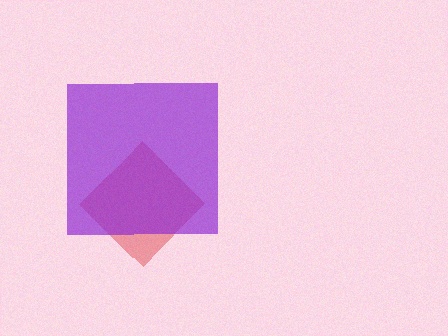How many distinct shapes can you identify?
There are 2 distinct shapes: a red diamond, a purple square.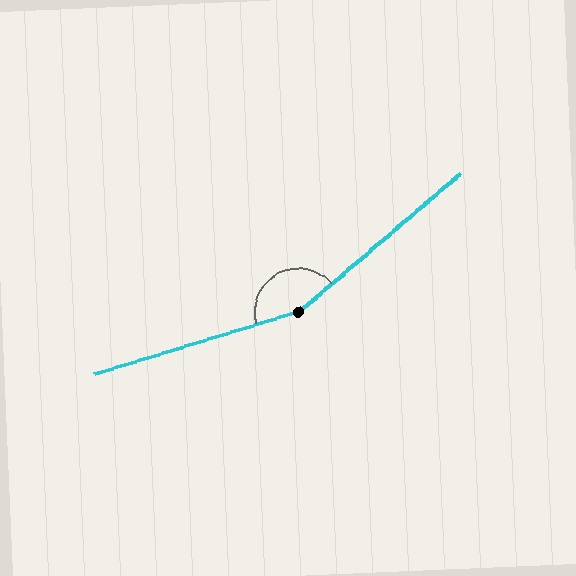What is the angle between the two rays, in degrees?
Approximately 157 degrees.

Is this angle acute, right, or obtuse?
It is obtuse.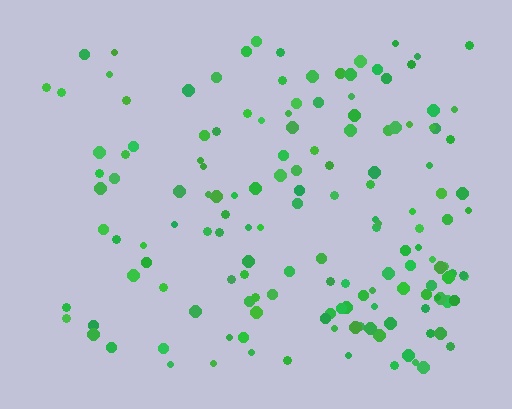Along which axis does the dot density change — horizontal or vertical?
Horizontal.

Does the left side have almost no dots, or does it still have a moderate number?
Still a moderate number, just noticeably fewer than the right.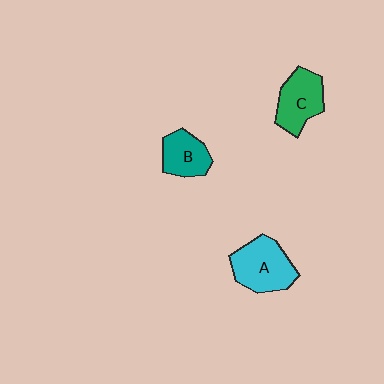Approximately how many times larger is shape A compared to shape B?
Approximately 1.5 times.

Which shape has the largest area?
Shape A (cyan).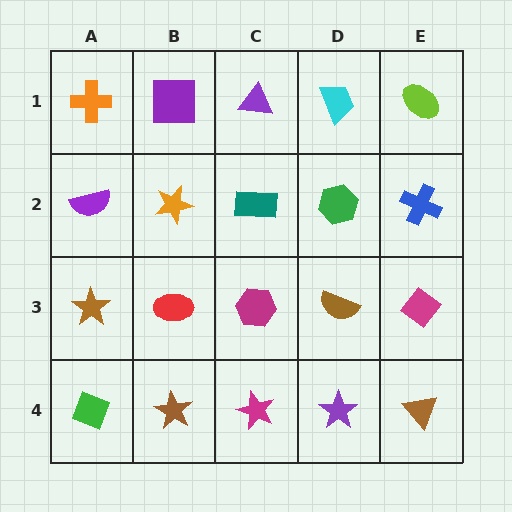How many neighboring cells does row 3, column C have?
4.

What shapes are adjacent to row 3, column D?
A green hexagon (row 2, column D), a purple star (row 4, column D), a magenta hexagon (row 3, column C), a magenta diamond (row 3, column E).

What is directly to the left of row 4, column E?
A purple star.